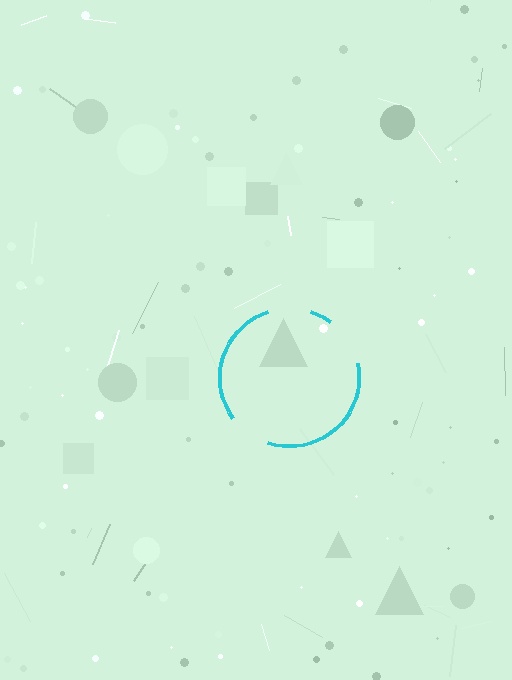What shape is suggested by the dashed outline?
The dashed outline suggests a circle.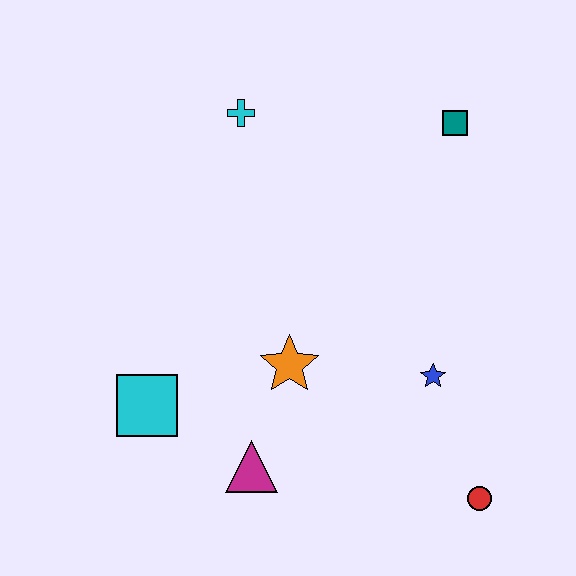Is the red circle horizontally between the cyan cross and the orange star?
No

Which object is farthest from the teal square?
The cyan square is farthest from the teal square.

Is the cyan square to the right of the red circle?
No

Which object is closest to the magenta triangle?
The orange star is closest to the magenta triangle.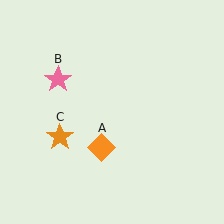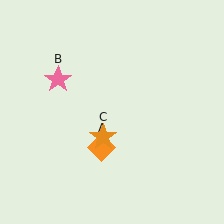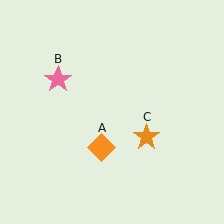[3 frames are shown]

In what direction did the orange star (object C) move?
The orange star (object C) moved right.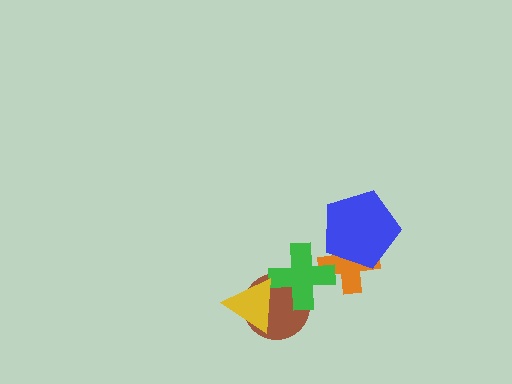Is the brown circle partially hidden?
Yes, it is partially covered by another shape.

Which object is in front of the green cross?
The yellow triangle is in front of the green cross.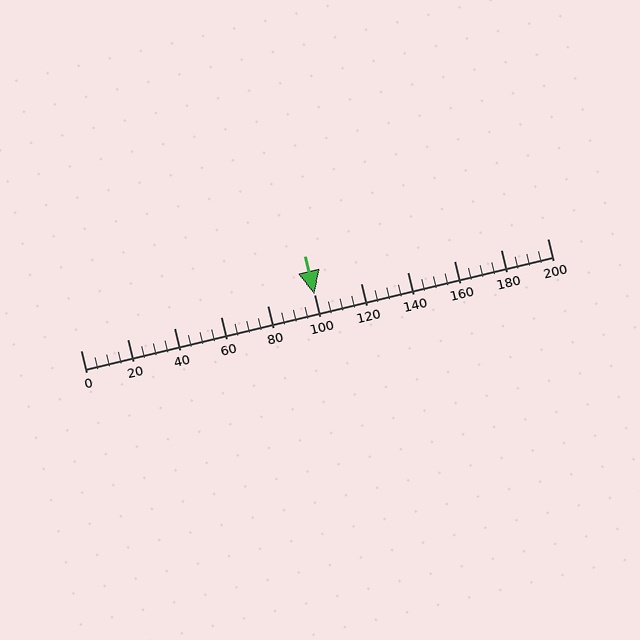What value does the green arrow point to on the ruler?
The green arrow points to approximately 100.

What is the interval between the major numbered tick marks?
The major tick marks are spaced 20 units apart.